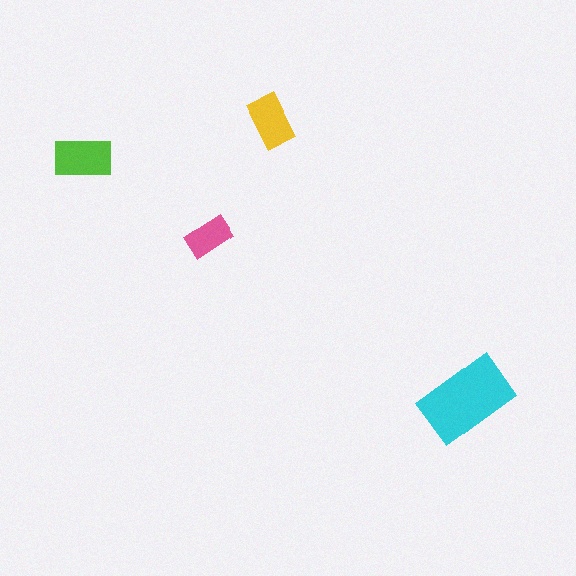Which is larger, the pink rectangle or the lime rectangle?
The lime one.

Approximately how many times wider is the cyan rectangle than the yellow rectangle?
About 1.5 times wider.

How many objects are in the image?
There are 4 objects in the image.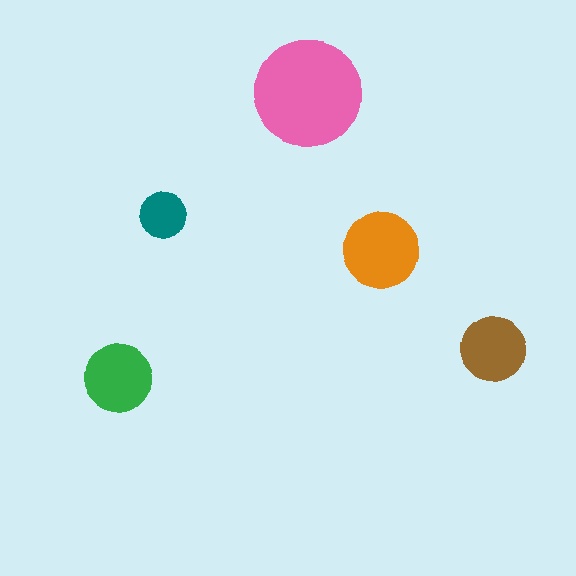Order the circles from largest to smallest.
the pink one, the orange one, the green one, the brown one, the teal one.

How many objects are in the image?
There are 5 objects in the image.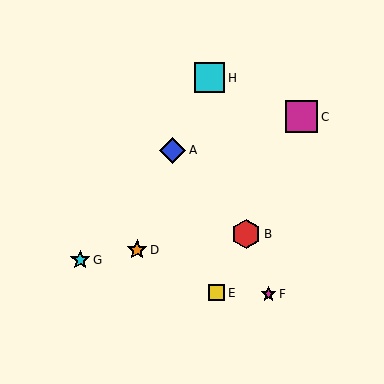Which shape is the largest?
The magenta square (labeled C) is the largest.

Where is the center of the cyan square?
The center of the cyan square is at (210, 78).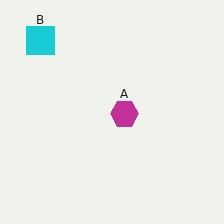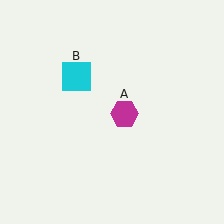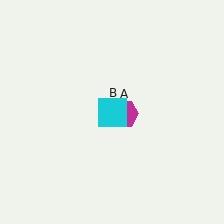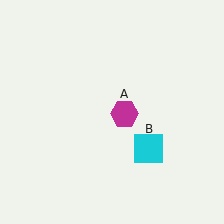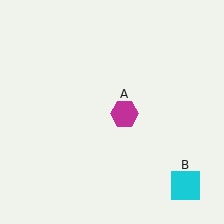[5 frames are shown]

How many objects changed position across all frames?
1 object changed position: cyan square (object B).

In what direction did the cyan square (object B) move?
The cyan square (object B) moved down and to the right.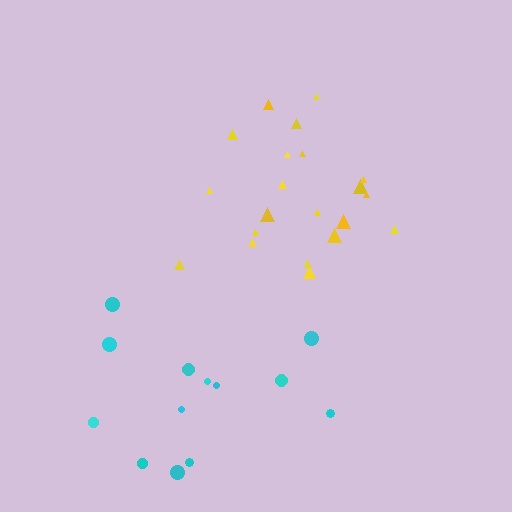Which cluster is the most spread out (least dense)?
Cyan.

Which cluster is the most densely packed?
Yellow.